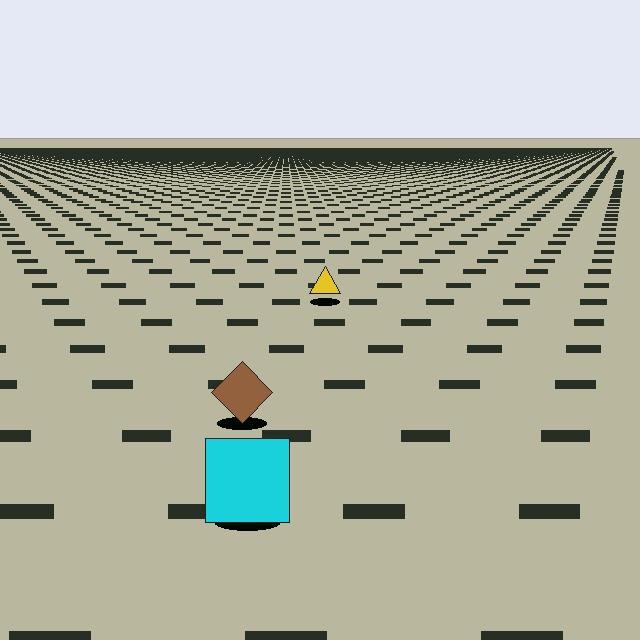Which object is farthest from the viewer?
The yellow triangle is farthest from the viewer. It appears smaller and the ground texture around it is denser.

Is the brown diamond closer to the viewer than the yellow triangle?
Yes. The brown diamond is closer — you can tell from the texture gradient: the ground texture is coarser near it.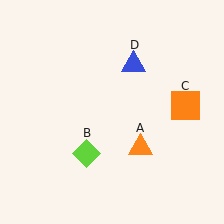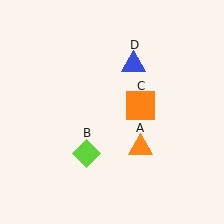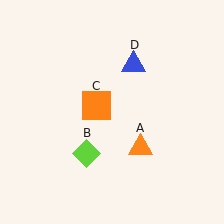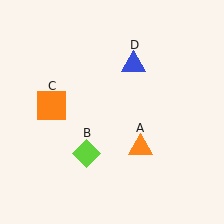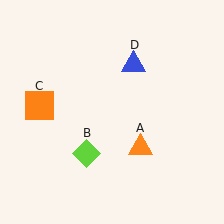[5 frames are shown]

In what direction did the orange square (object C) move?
The orange square (object C) moved left.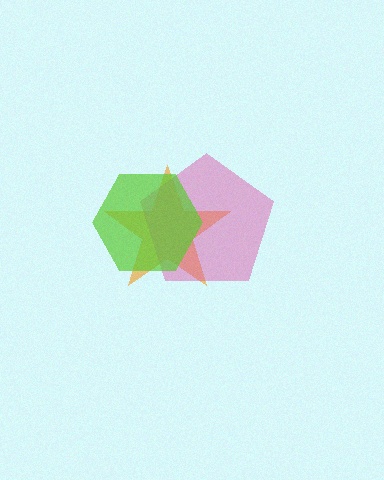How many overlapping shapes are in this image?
There are 3 overlapping shapes in the image.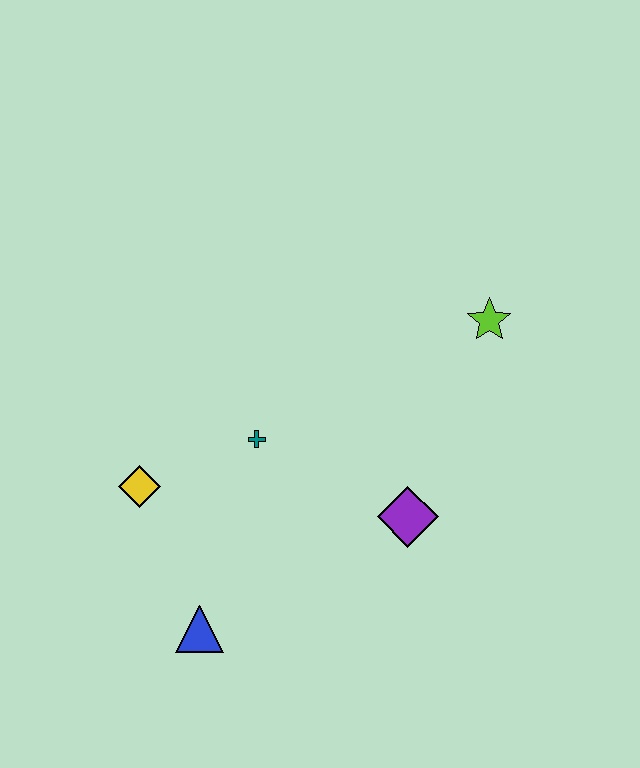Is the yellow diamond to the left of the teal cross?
Yes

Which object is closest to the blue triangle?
The yellow diamond is closest to the blue triangle.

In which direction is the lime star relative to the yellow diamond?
The lime star is to the right of the yellow diamond.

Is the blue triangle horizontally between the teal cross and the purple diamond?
No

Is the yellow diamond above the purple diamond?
Yes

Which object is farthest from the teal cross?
The lime star is farthest from the teal cross.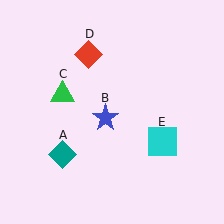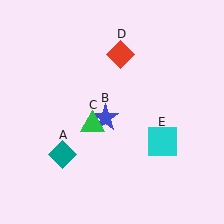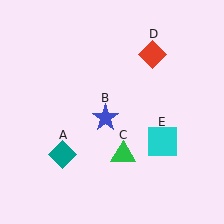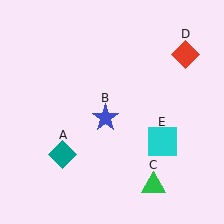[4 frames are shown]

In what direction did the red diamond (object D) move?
The red diamond (object D) moved right.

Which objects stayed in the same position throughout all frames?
Teal diamond (object A) and blue star (object B) and cyan square (object E) remained stationary.